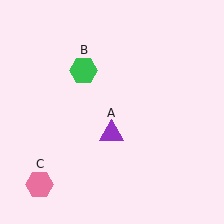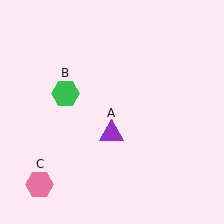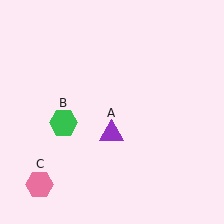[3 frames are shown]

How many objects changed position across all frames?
1 object changed position: green hexagon (object B).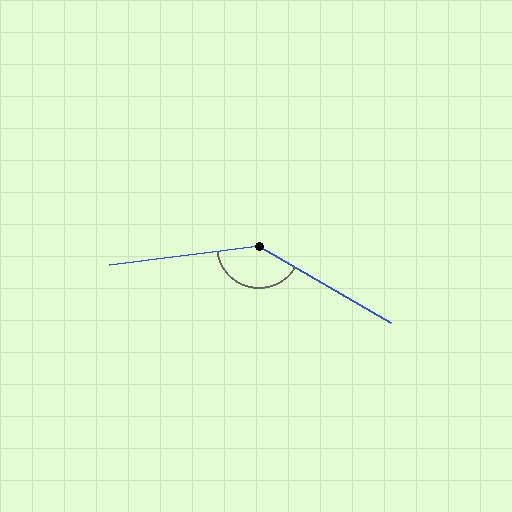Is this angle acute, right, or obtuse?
It is obtuse.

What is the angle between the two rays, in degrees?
Approximately 143 degrees.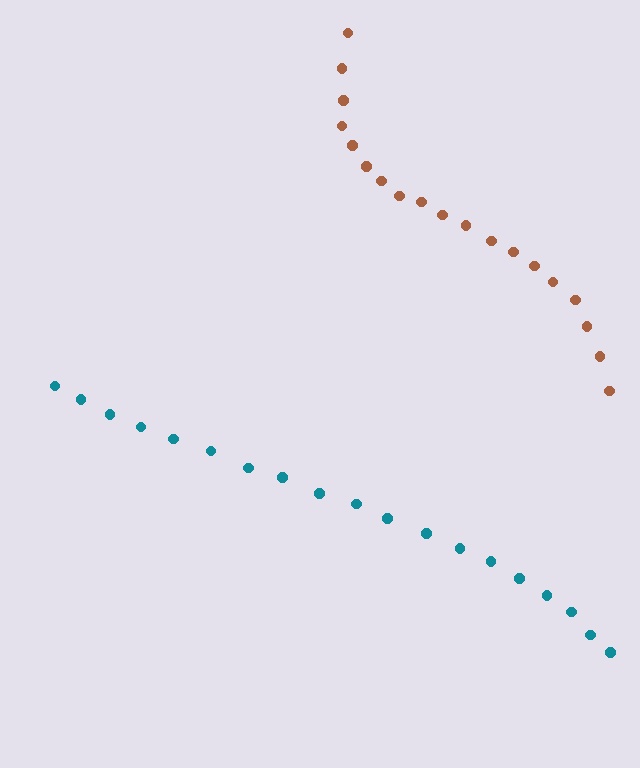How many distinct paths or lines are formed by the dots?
There are 2 distinct paths.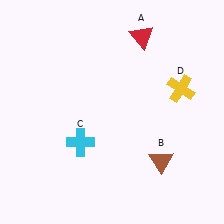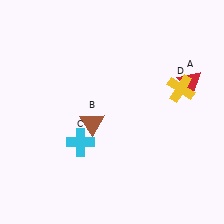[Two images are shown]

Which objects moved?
The objects that moved are: the red triangle (A), the brown triangle (B).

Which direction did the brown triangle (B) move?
The brown triangle (B) moved left.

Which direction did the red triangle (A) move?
The red triangle (A) moved right.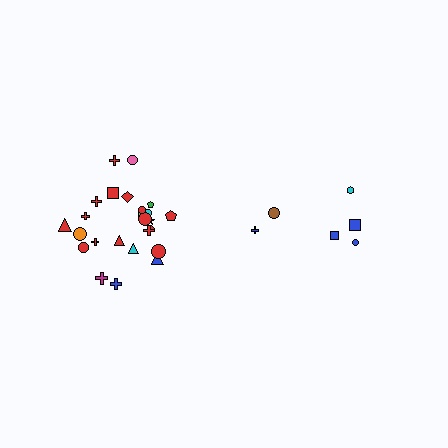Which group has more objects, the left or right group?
The left group.